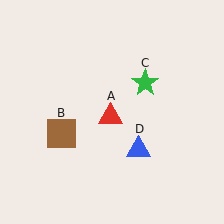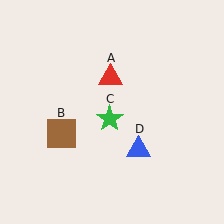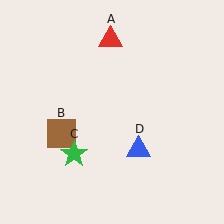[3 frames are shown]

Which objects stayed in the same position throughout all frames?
Brown square (object B) and blue triangle (object D) remained stationary.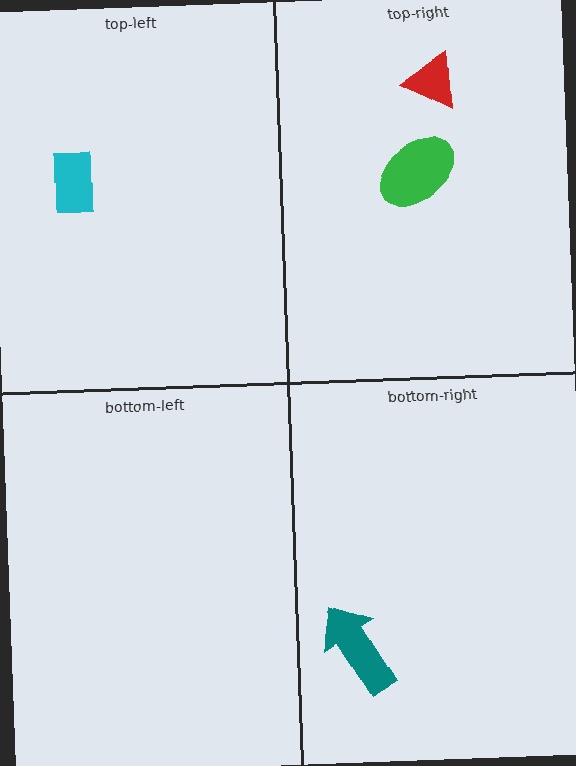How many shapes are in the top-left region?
1.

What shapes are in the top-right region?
The green ellipse, the red triangle.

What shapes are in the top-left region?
The cyan rectangle.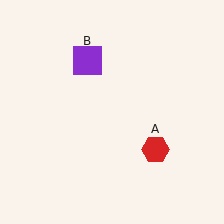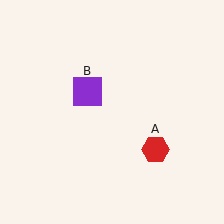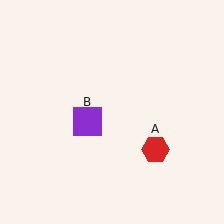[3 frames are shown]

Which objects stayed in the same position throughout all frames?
Red hexagon (object A) remained stationary.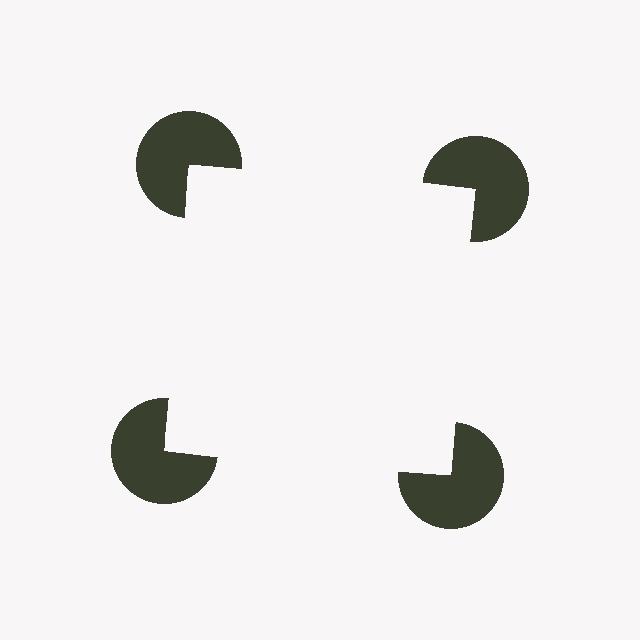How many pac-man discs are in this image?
There are 4 — one at each vertex of the illusory square.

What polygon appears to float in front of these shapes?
An illusory square — its edges are inferred from the aligned wedge cuts in the pac-man discs, not physically drawn.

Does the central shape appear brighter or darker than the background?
It typically appears slightly brighter than the background, even though no actual brightness change is drawn.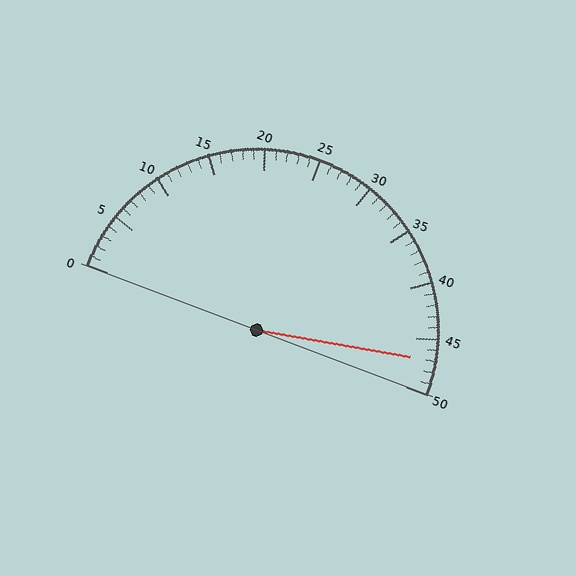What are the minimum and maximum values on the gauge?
The gauge ranges from 0 to 50.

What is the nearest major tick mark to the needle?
The nearest major tick mark is 45.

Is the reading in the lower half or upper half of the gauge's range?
The reading is in the upper half of the range (0 to 50).